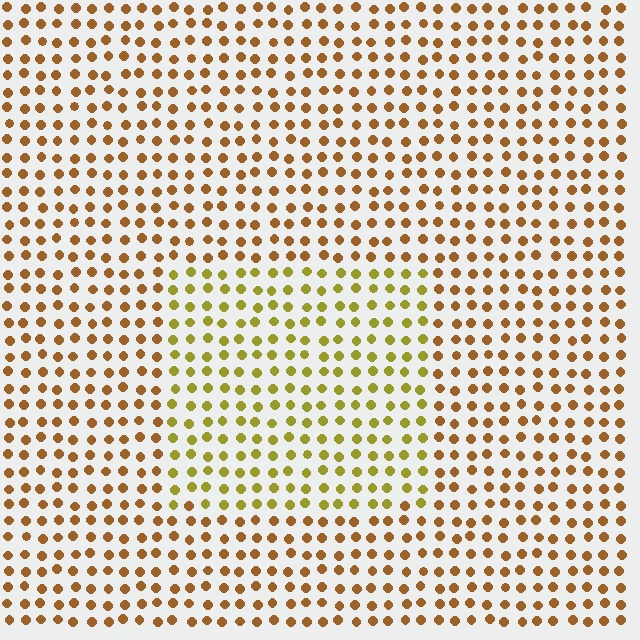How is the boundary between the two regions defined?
The boundary is defined purely by a slight shift in hue (about 32 degrees). Spacing, size, and orientation are identical on both sides.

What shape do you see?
I see a rectangle.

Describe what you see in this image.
The image is filled with small brown elements in a uniform arrangement. A rectangle-shaped region is visible where the elements are tinted to a slightly different hue, forming a subtle color boundary.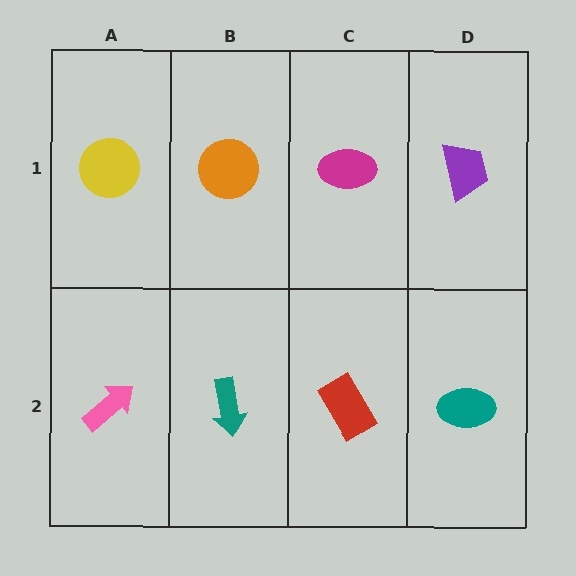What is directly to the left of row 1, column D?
A magenta ellipse.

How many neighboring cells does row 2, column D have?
2.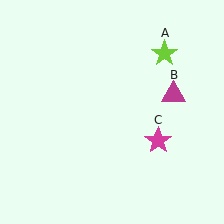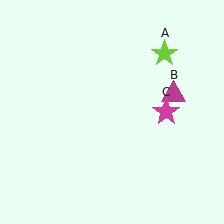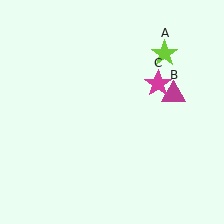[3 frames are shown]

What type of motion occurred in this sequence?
The magenta star (object C) rotated counterclockwise around the center of the scene.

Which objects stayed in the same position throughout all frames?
Lime star (object A) and magenta triangle (object B) remained stationary.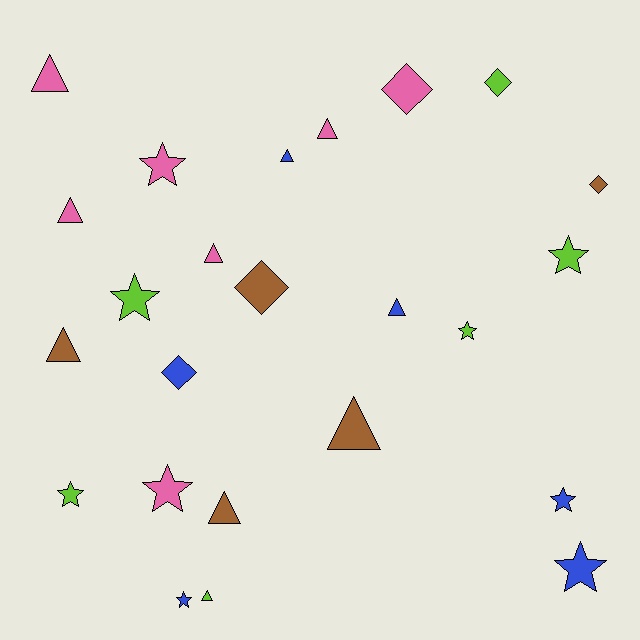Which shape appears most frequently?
Triangle, with 10 objects.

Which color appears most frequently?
Pink, with 7 objects.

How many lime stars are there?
There are 4 lime stars.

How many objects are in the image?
There are 24 objects.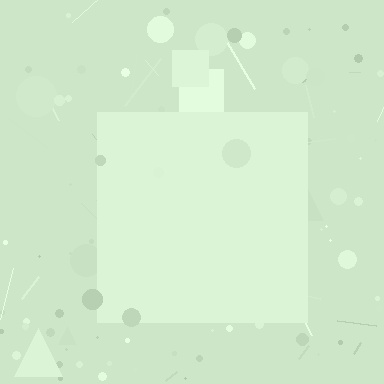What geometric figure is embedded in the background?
A square is embedded in the background.